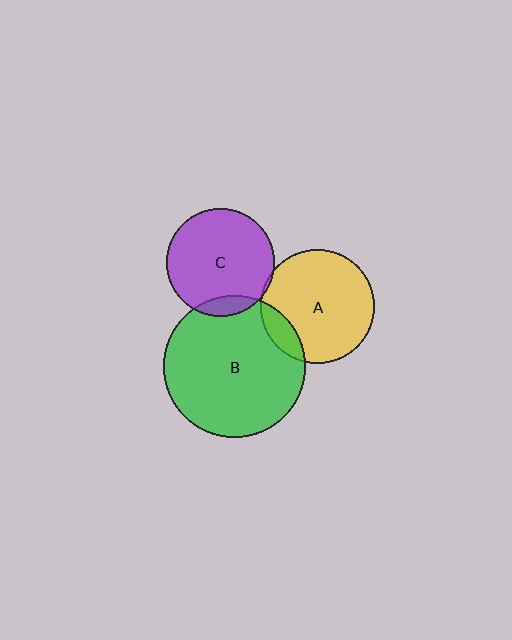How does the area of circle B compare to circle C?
Approximately 1.7 times.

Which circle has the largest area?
Circle B (green).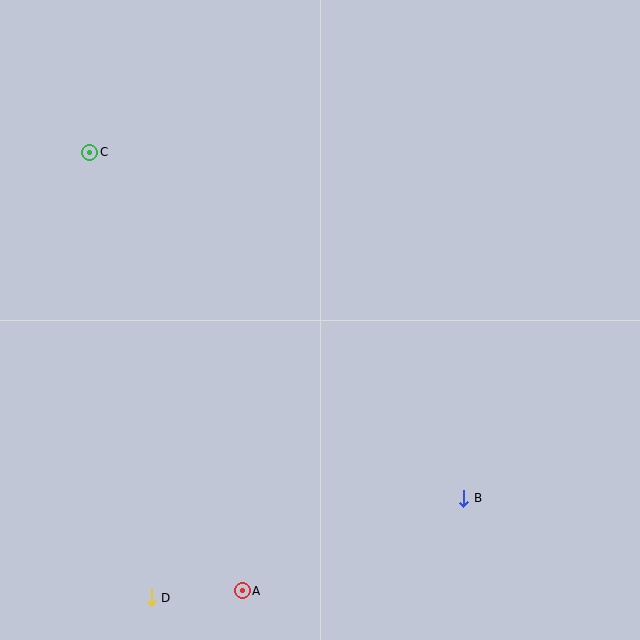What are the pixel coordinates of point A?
Point A is at (242, 591).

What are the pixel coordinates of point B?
Point B is at (464, 498).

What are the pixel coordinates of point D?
Point D is at (151, 598).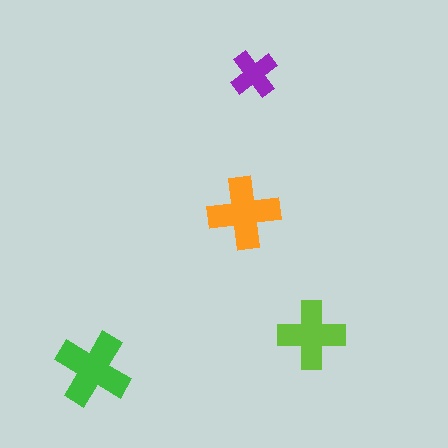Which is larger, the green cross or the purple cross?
The green one.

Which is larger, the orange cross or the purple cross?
The orange one.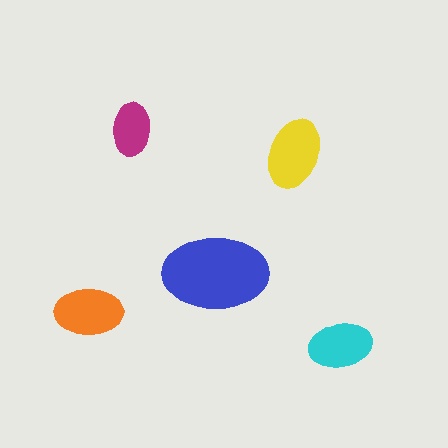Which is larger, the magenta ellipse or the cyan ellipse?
The cyan one.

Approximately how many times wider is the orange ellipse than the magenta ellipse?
About 1.5 times wider.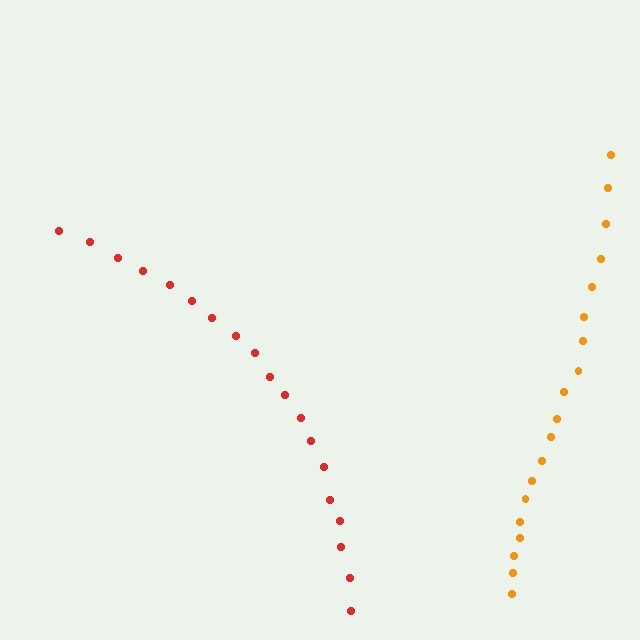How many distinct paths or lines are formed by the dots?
There are 2 distinct paths.